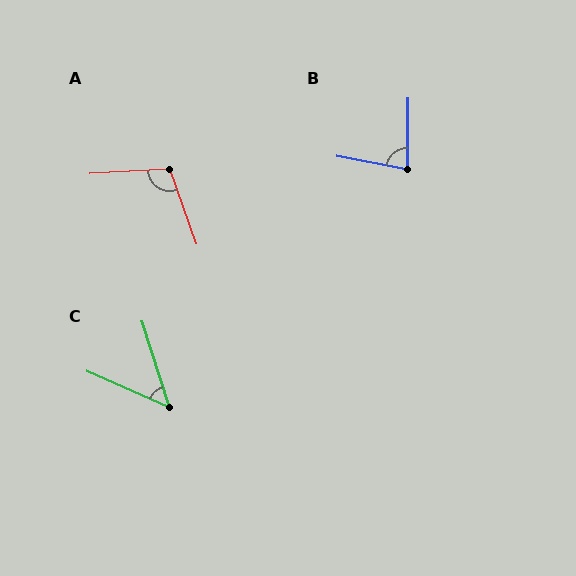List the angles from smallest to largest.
C (48°), B (80°), A (106°).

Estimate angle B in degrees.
Approximately 80 degrees.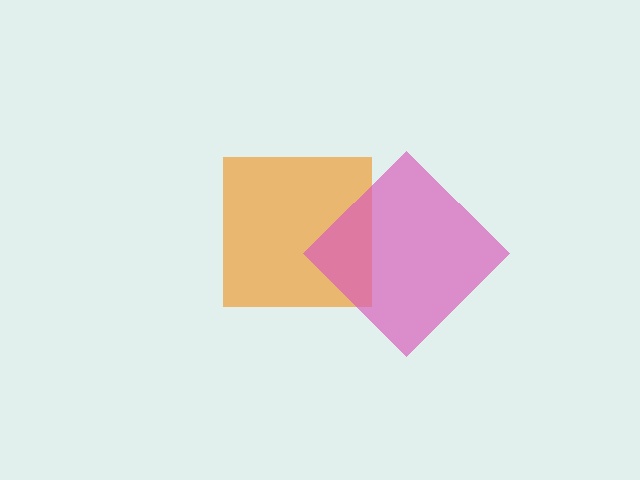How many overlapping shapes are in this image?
There are 2 overlapping shapes in the image.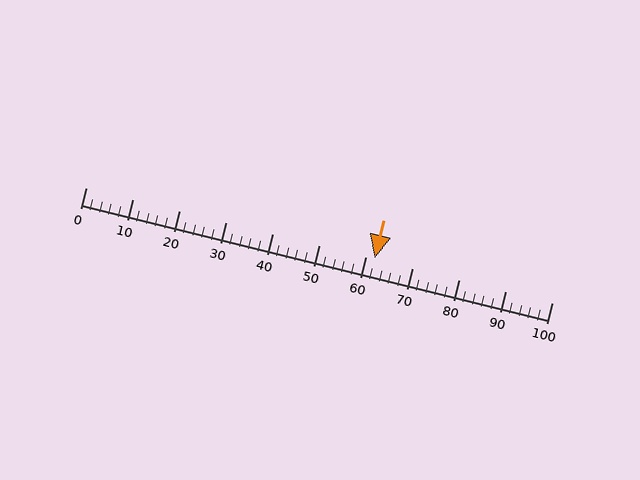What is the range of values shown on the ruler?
The ruler shows values from 0 to 100.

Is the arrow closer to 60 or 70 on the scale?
The arrow is closer to 60.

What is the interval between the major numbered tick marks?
The major tick marks are spaced 10 units apart.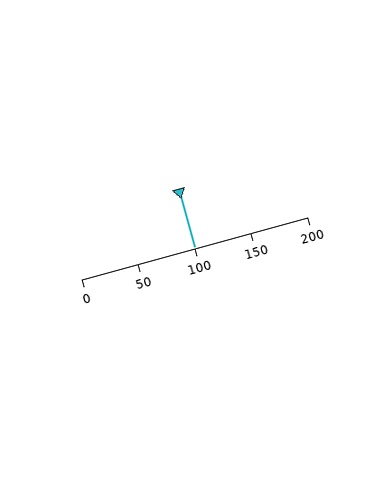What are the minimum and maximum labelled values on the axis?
The axis runs from 0 to 200.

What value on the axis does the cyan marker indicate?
The marker indicates approximately 100.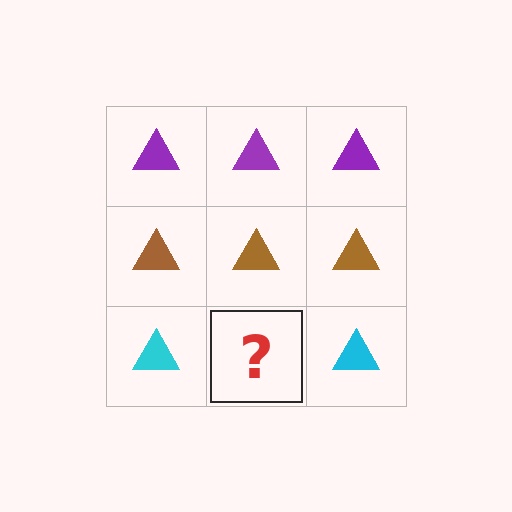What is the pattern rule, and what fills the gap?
The rule is that each row has a consistent color. The gap should be filled with a cyan triangle.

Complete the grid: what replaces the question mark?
The question mark should be replaced with a cyan triangle.